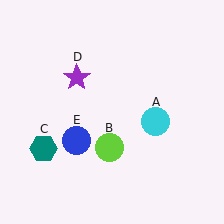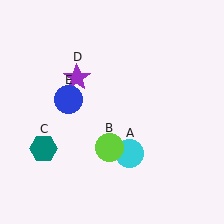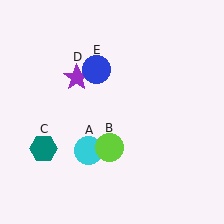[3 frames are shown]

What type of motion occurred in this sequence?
The cyan circle (object A), blue circle (object E) rotated clockwise around the center of the scene.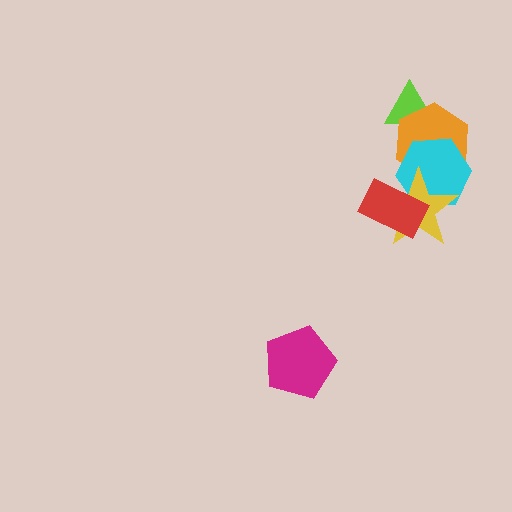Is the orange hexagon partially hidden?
Yes, it is partially covered by another shape.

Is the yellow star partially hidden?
Yes, it is partially covered by another shape.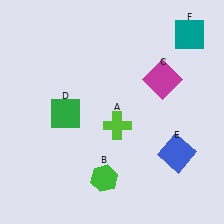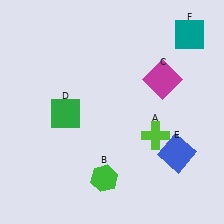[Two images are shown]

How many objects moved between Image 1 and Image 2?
1 object moved between the two images.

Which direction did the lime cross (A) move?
The lime cross (A) moved right.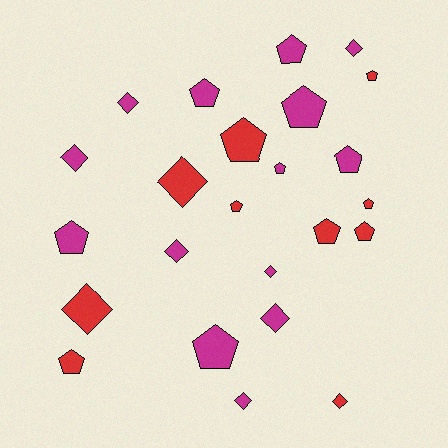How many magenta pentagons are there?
There are 7 magenta pentagons.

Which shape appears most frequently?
Pentagon, with 14 objects.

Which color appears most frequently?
Magenta, with 14 objects.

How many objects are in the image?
There are 24 objects.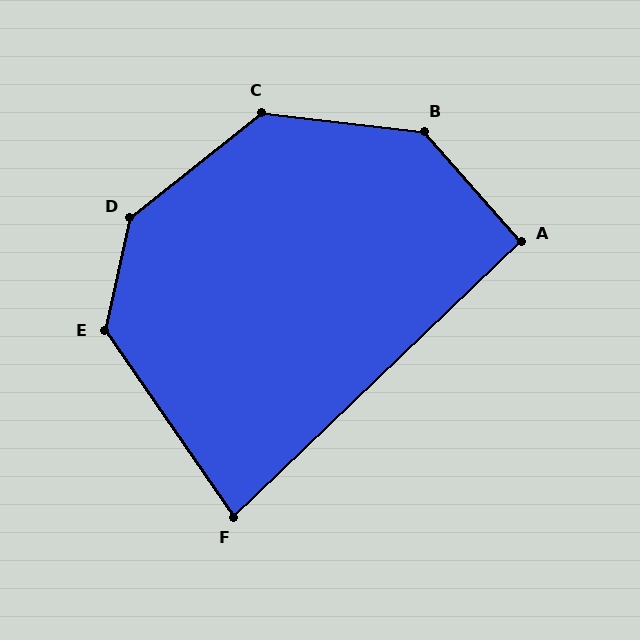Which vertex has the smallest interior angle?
F, at approximately 81 degrees.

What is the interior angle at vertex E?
Approximately 133 degrees (obtuse).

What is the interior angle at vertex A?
Approximately 93 degrees (approximately right).